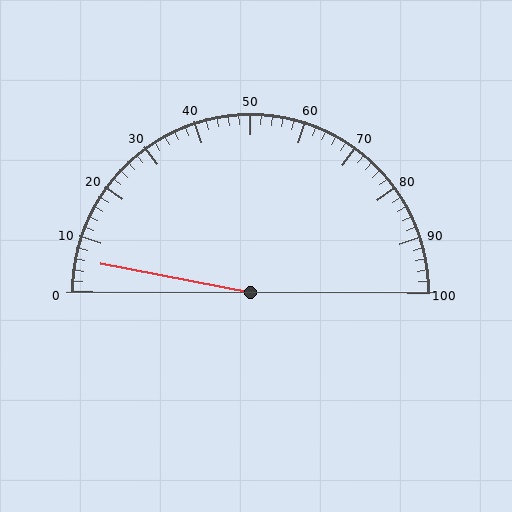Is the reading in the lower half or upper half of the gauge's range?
The reading is in the lower half of the range (0 to 100).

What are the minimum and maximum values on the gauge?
The gauge ranges from 0 to 100.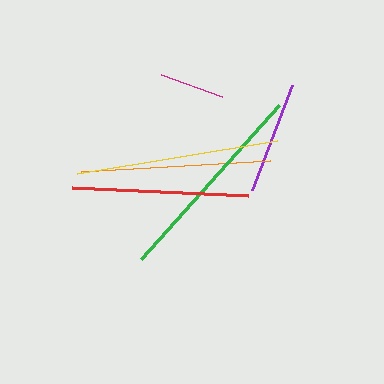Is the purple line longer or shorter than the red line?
The red line is longer than the purple line.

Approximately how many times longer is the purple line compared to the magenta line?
The purple line is approximately 1.7 times the length of the magenta line.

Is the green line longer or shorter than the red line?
The green line is longer than the red line.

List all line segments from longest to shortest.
From longest to shortest: green, yellow, orange, red, purple, magenta.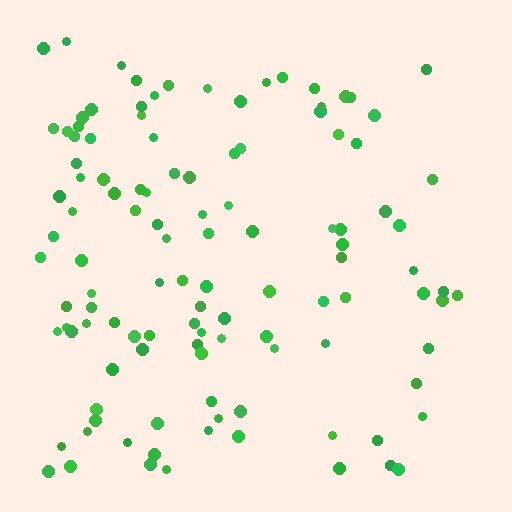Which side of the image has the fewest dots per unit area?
The right.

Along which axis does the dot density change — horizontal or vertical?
Horizontal.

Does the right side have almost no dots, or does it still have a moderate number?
Still a moderate number, just noticeably fewer than the left.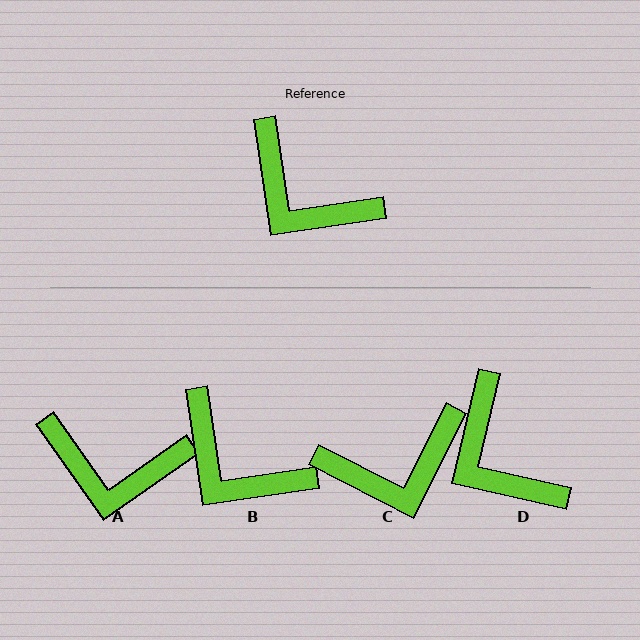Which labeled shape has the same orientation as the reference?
B.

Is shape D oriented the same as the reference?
No, it is off by about 21 degrees.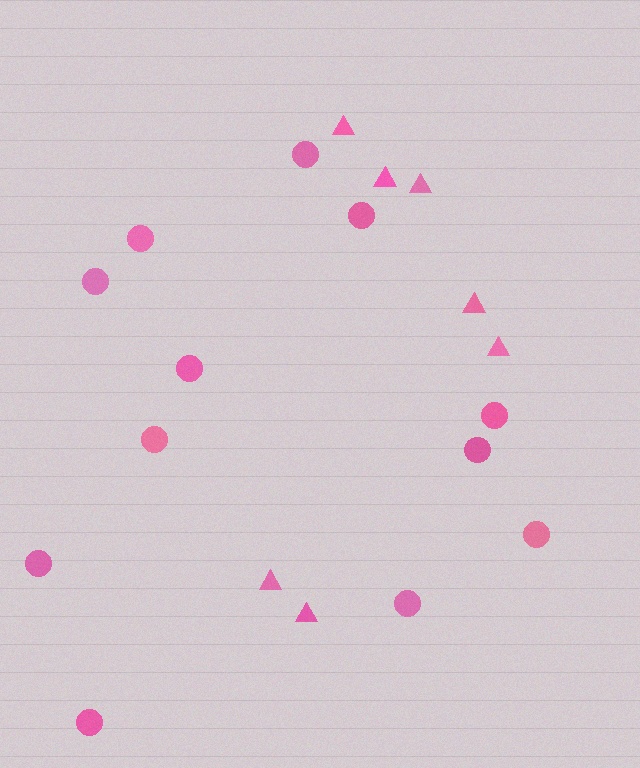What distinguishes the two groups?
There are 2 groups: one group of triangles (7) and one group of circles (12).